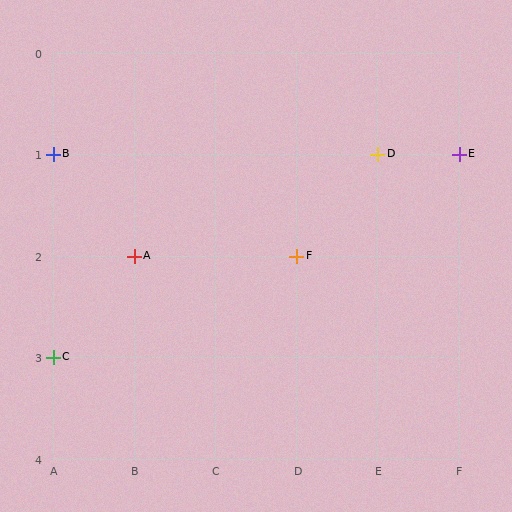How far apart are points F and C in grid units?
Points F and C are 3 columns and 1 row apart (about 3.2 grid units diagonally).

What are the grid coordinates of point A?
Point A is at grid coordinates (B, 2).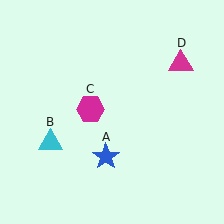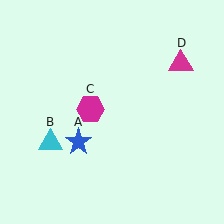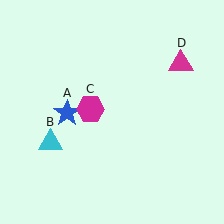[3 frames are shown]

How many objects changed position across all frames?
1 object changed position: blue star (object A).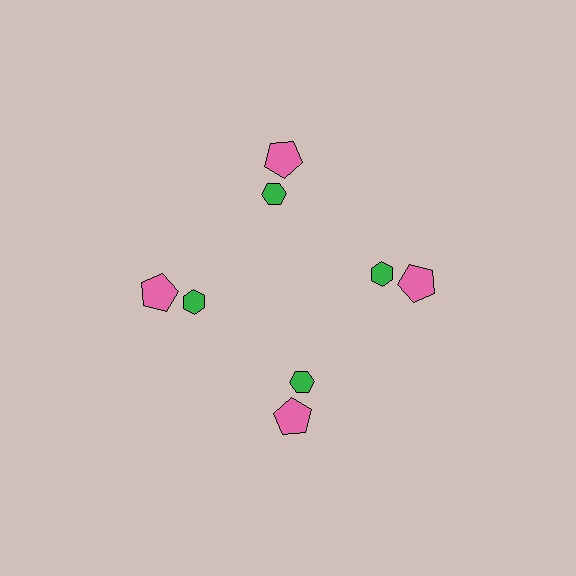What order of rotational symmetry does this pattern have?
This pattern has 4-fold rotational symmetry.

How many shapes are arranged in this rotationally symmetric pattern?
There are 8 shapes, arranged in 4 groups of 2.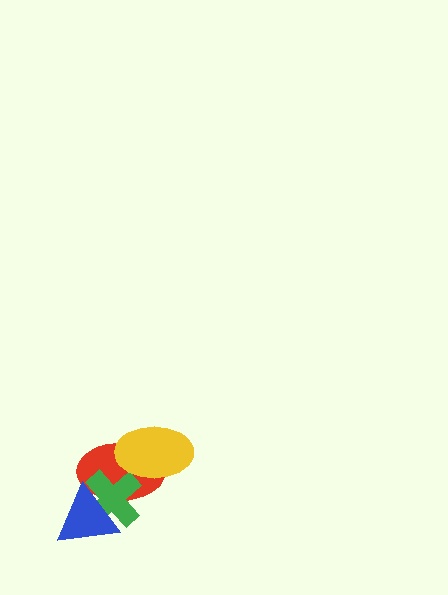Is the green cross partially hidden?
Yes, it is partially covered by another shape.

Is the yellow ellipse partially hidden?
No, no other shape covers it.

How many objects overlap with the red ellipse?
3 objects overlap with the red ellipse.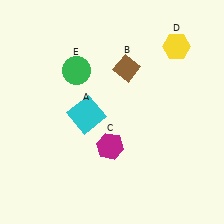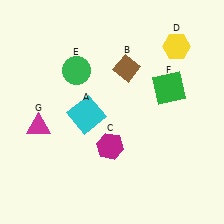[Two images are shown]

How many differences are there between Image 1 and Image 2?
There are 2 differences between the two images.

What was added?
A green square (F), a magenta triangle (G) were added in Image 2.